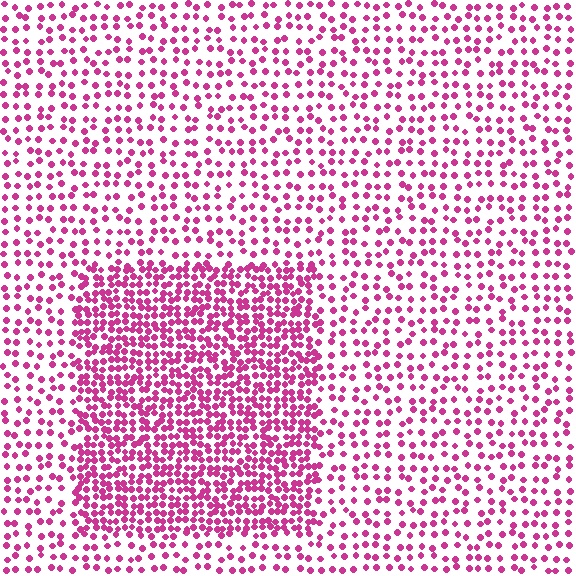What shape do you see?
I see a rectangle.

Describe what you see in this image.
The image contains small magenta elements arranged at two different densities. A rectangle-shaped region is visible where the elements are more densely packed than the surrounding area.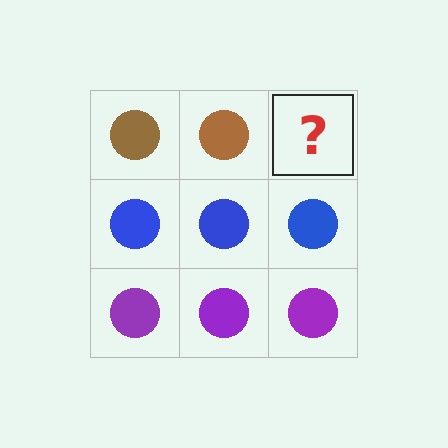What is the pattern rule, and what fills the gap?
The rule is that each row has a consistent color. The gap should be filled with a brown circle.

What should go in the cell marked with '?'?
The missing cell should contain a brown circle.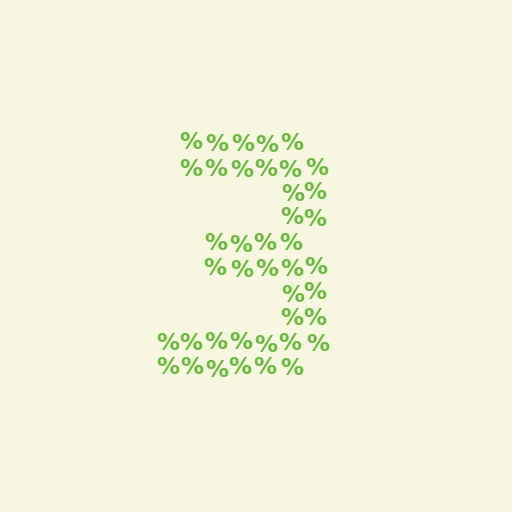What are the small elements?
The small elements are percent signs.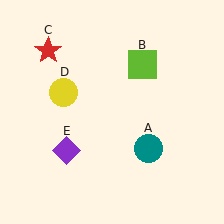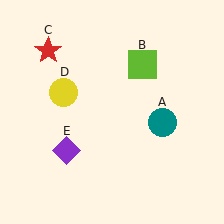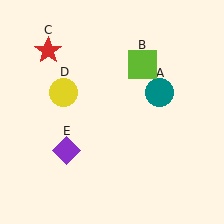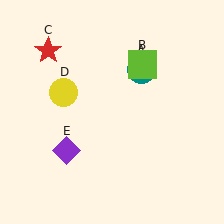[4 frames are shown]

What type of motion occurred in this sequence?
The teal circle (object A) rotated counterclockwise around the center of the scene.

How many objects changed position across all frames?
1 object changed position: teal circle (object A).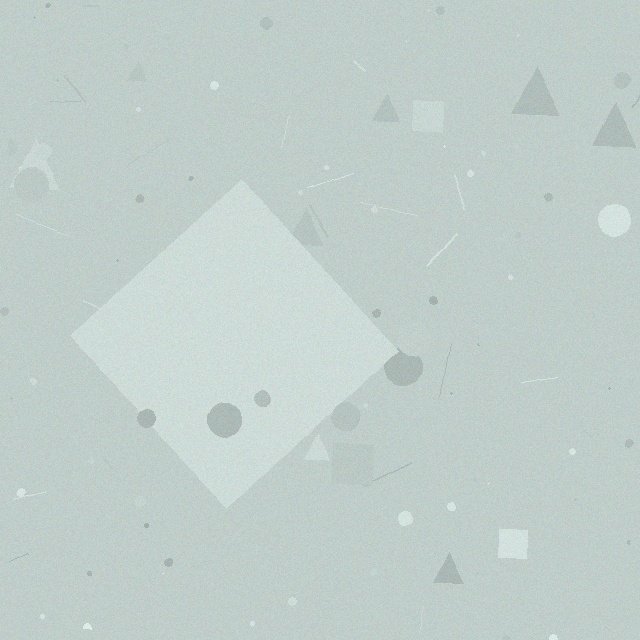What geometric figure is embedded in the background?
A diamond is embedded in the background.